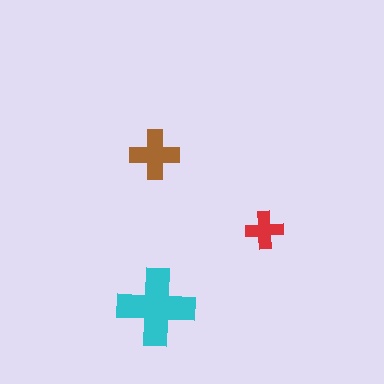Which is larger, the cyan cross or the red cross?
The cyan one.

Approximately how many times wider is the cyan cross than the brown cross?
About 1.5 times wider.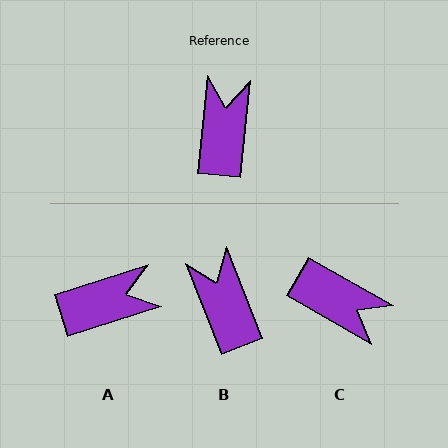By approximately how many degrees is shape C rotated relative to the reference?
Approximately 114 degrees clockwise.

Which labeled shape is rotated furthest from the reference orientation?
C, about 114 degrees away.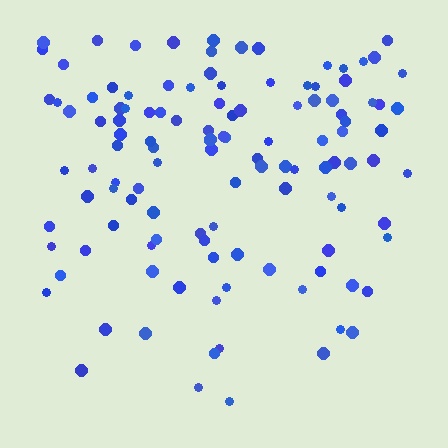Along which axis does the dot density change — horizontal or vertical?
Vertical.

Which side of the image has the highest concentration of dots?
The top.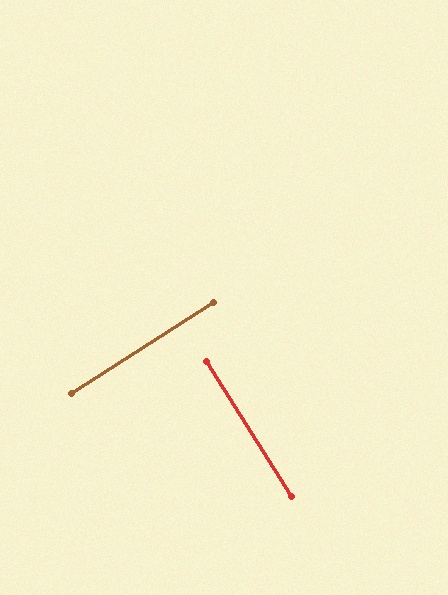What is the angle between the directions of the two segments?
Approximately 90 degrees.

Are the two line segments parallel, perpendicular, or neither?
Perpendicular — they meet at approximately 90°.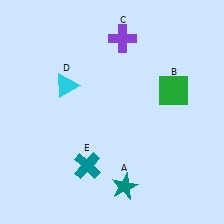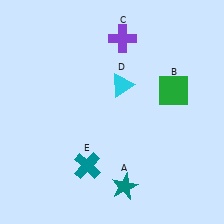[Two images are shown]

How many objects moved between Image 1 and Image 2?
1 object moved between the two images.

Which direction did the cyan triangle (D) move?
The cyan triangle (D) moved right.